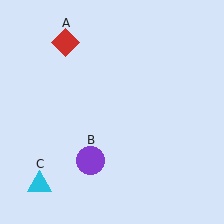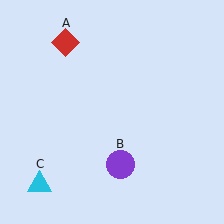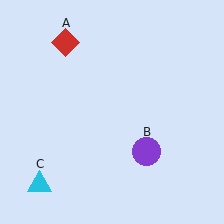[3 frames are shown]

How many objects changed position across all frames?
1 object changed position: purple circle (object B).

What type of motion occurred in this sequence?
The purple circle (object B) rotated counterclockwise around the center of the scene.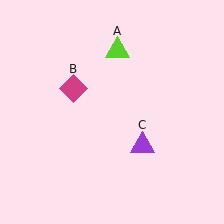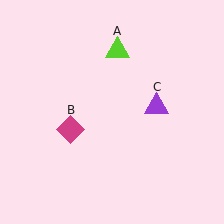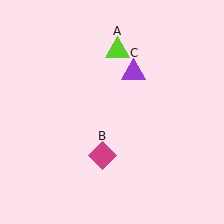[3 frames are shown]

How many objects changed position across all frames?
2 objects changed position: magenta diamond (object B), purple triangle (object C).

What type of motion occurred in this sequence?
The magenta diamond (object B), purple triangle (object C) rotated counterclockwise around the center of the scene.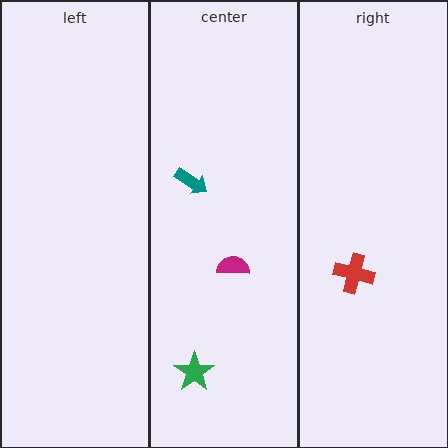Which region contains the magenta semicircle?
The center region.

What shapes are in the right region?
The red cross.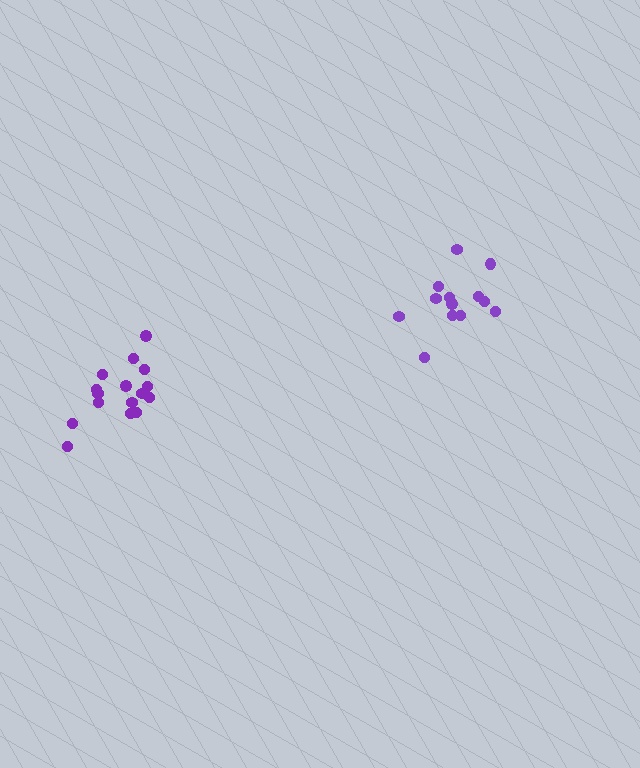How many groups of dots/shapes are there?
There are 2 groups.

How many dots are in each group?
Group 1: 13 dots, Group 2: 16 dots (29 total).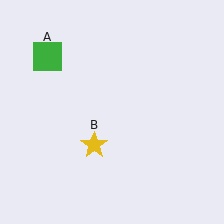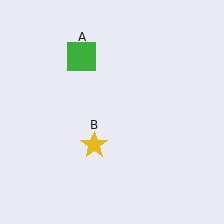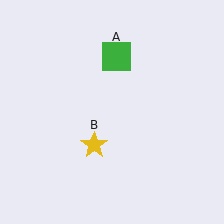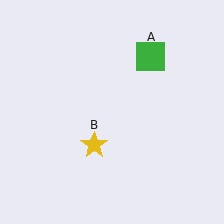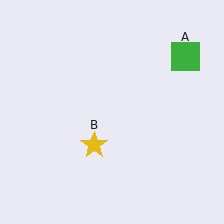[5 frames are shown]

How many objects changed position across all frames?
1 object changed position: green square (object A).